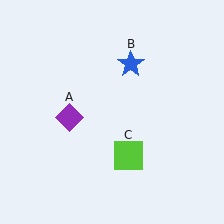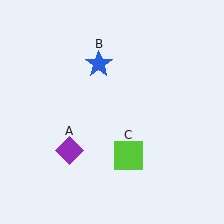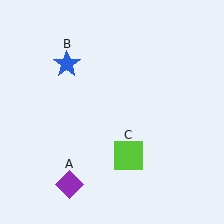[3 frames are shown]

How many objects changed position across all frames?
2 objects changed position: purple diamond (object A), blue star (object B).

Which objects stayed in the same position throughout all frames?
Lime square (object C) remained stationary.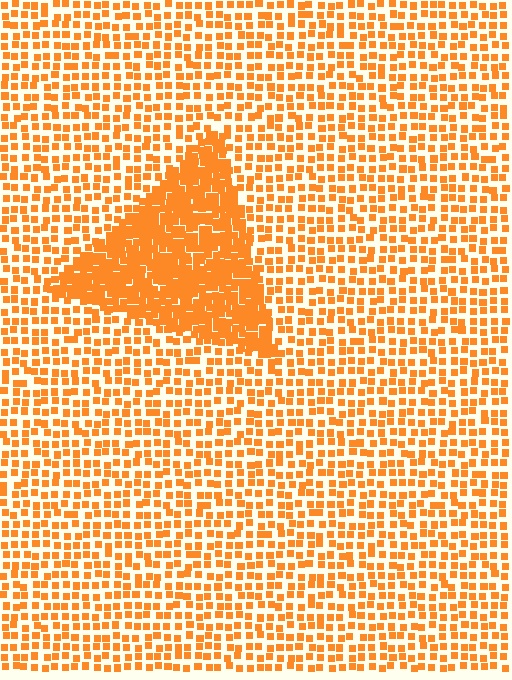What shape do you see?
I see a triangle.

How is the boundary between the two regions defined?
The boundary is defined by a change in element density (approximately 2.4x ratio). All elements are the same color, size, and shape.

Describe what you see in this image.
The image contains small orange elements arranged at two different densities. A triangle-shaped region is visible where the elements are more densely packed than the surrounding area.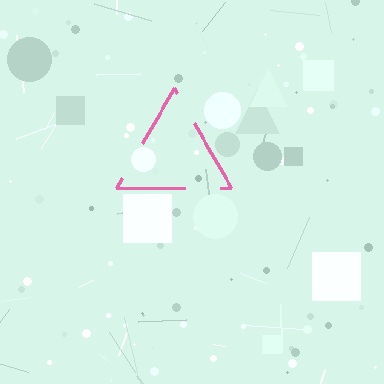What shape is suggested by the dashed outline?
The dashed outline suggests a triangle.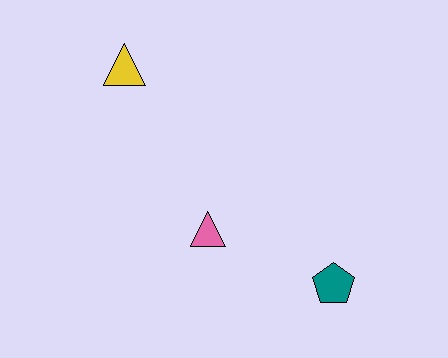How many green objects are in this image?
There are no green objects.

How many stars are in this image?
There are no stars.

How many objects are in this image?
There are 3 objects.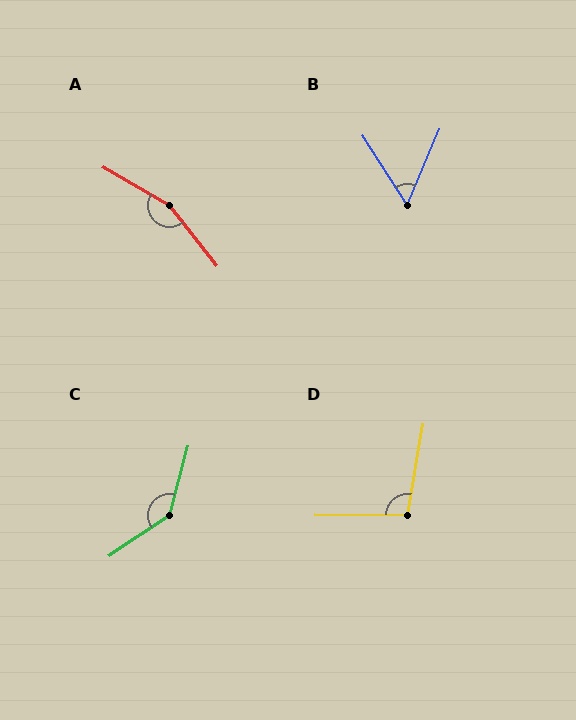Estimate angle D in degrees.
Approximately 100 degrees.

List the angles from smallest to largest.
B (56°), D (100°), C (139°), A (158°).